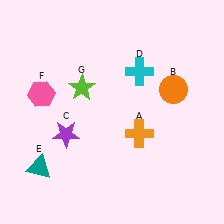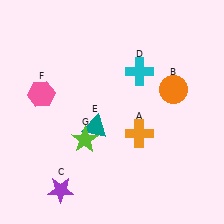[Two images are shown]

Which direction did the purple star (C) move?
The purple star (C) moved down.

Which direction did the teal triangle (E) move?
The teal triangle (E) moved right.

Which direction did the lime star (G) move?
The lime star (G) moved down.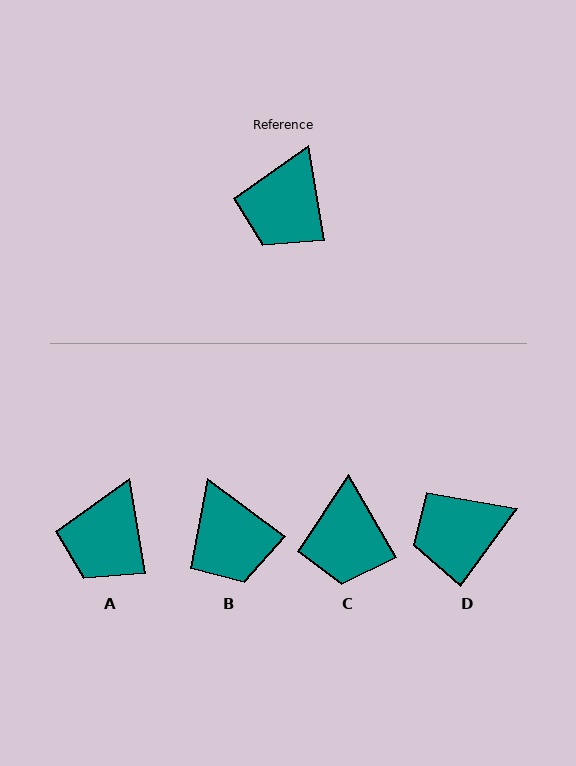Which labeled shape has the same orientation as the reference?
A.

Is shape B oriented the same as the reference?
No, it is off by about 44 degrees.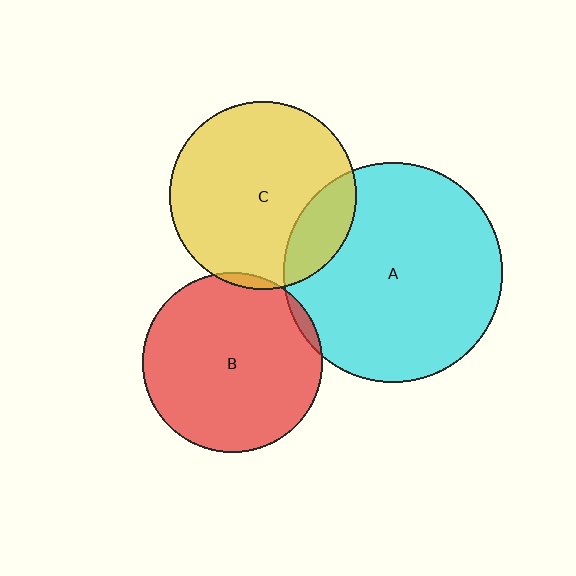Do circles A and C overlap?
Yes.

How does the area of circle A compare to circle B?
Approximately 1.5 times.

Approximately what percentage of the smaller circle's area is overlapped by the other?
Approximately 20%.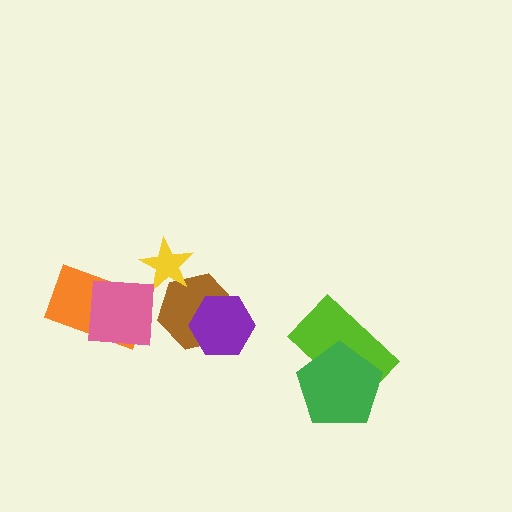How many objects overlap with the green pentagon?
1 object overlaps with the green pentagon.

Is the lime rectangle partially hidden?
Yes, it is partially covered by another shape.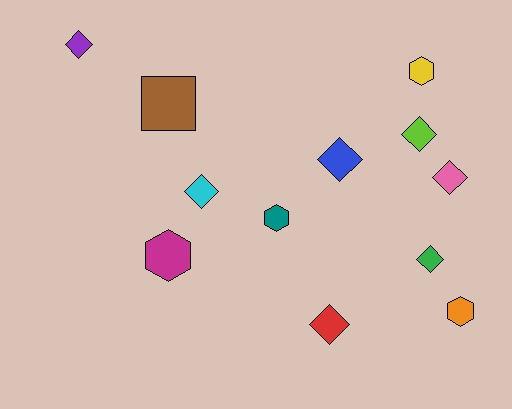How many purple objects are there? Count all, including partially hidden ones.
There is 1 purple object.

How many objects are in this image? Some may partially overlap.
There are 12 objects.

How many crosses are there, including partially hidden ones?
There are no crosses.